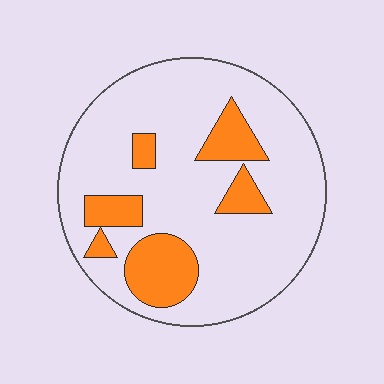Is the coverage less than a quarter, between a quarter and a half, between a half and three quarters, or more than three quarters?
Less than a quarter.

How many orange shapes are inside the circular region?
6.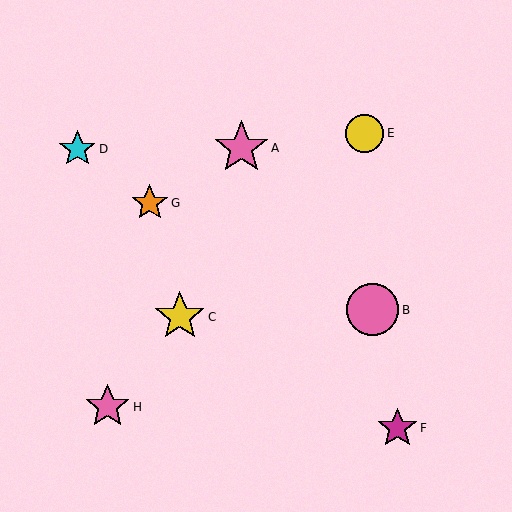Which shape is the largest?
The pink star (labeled A) is the largest.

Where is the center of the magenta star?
The center of the magenta star is at (397, 428).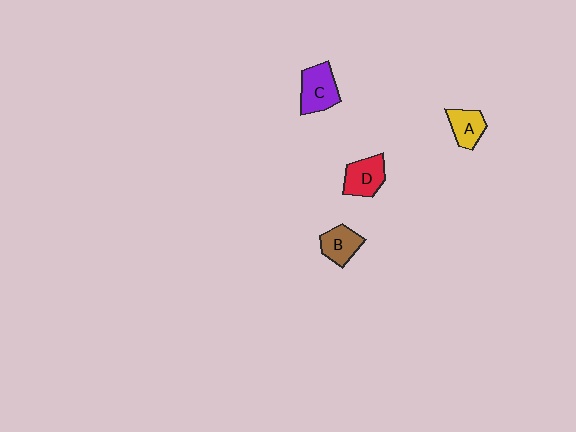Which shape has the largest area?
Shape C (purple).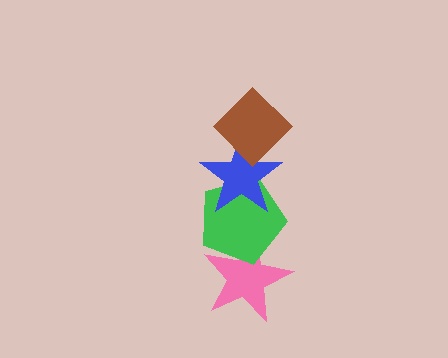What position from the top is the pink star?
The pink star is 4th from the top.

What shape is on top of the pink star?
The green pentagon is on top of the pink star.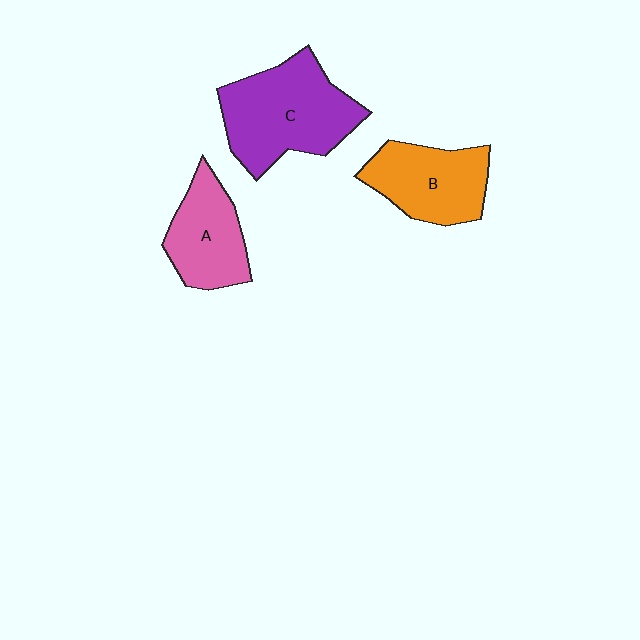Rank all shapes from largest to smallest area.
From largest to smallest: C (purple), B (orange), A (pink).